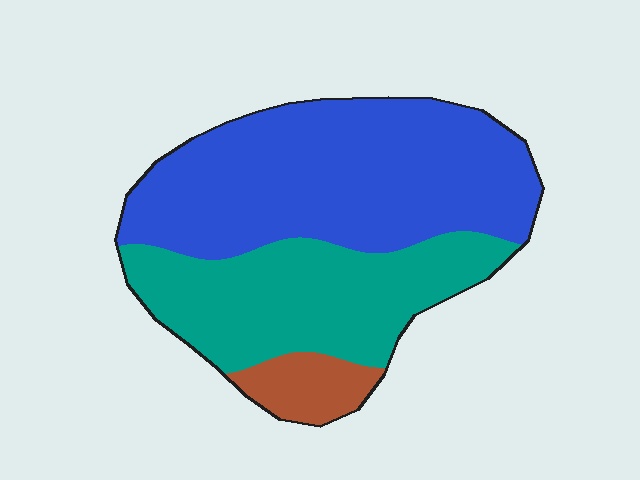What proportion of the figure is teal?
Teal takes up about three eighths (3/8) of the figure.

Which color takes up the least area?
Brown, at roughly 10%.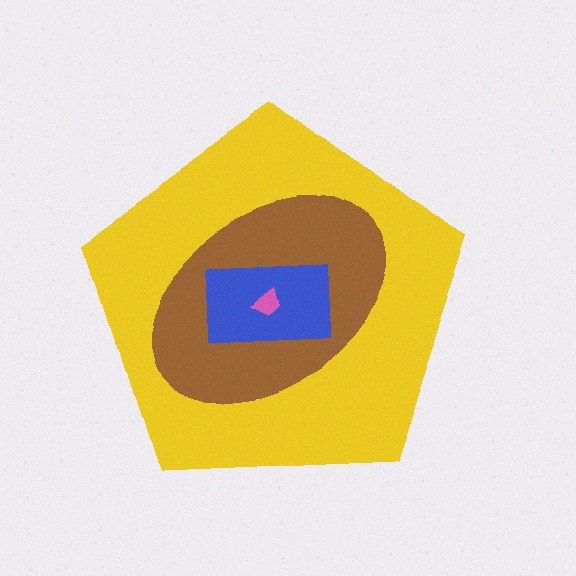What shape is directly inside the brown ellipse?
The blue rectangle.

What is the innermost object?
The pink trapezoid.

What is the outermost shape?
The yellow pentagon.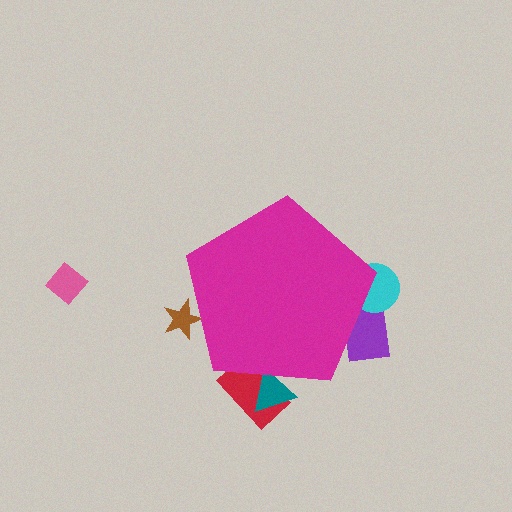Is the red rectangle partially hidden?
Yes, the red rectangle is partially hidden behind the magenta pentagon.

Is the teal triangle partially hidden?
Yes, the teal triangle is partially hidden behind the magenta pentagon.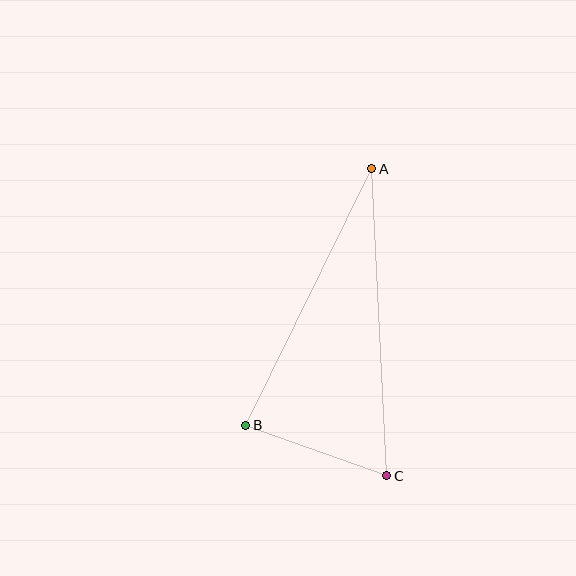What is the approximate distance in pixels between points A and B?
The distance between A and B is approximately 286 pixels.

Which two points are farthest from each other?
Points A and C are farthest from each other.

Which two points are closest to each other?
Points B and C are closest to each other.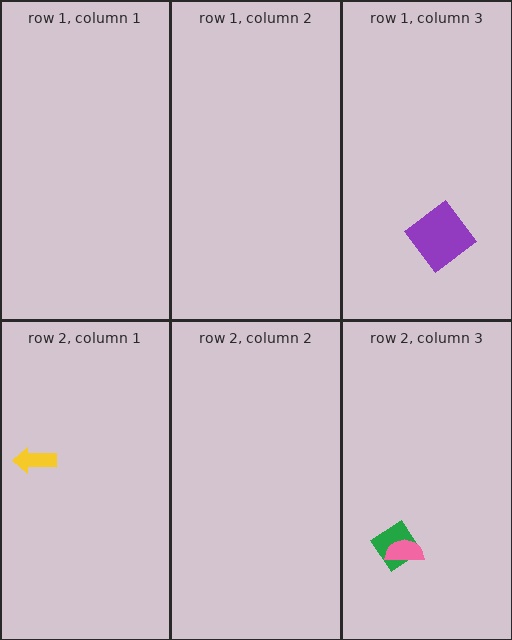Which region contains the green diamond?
The row 2, column 3 region.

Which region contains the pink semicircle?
The row 2, column 3 region.